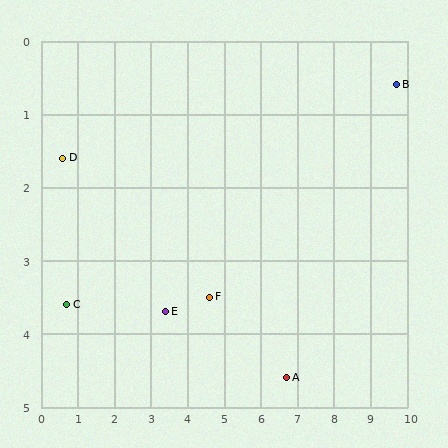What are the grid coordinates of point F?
Point F is at approximately (4.6, 3.5).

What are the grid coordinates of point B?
Point B is at approximately (9.7, 0.6).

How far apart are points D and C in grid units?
Points D and C are about 2.0 grid units apart.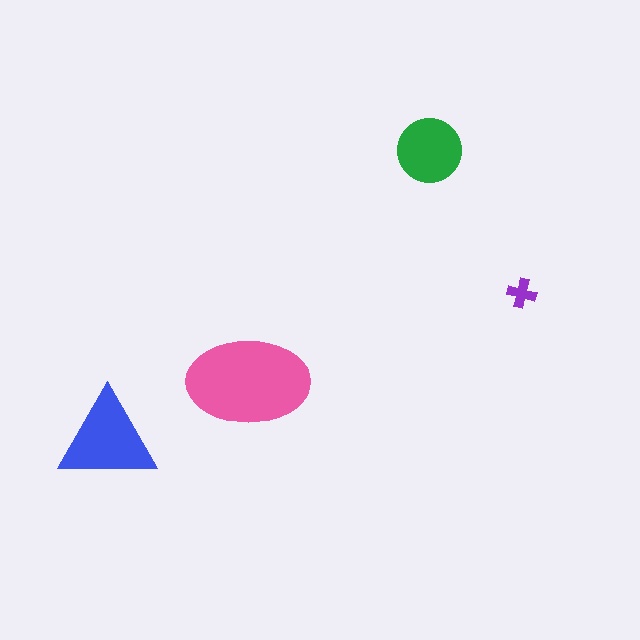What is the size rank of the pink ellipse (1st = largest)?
1st.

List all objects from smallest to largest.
The purple cross, the green circle, the blue triangle, the pink ellipse.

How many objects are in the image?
There are 4 objects in the image.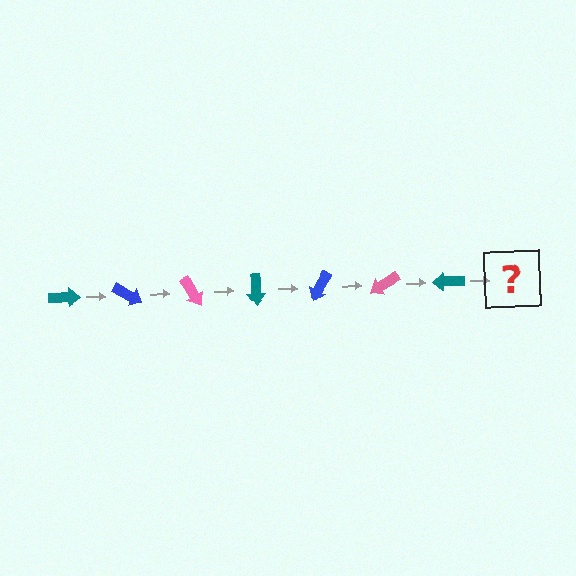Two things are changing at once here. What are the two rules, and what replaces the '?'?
The two rules are that it rotates 30 degrees each step and the color cycles through teal, blue, and pink. The '?' should be a blue arrow, rotated 210 degrees from the start.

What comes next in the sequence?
The next element should be a blue arrow, rotated 210 degrees from the start.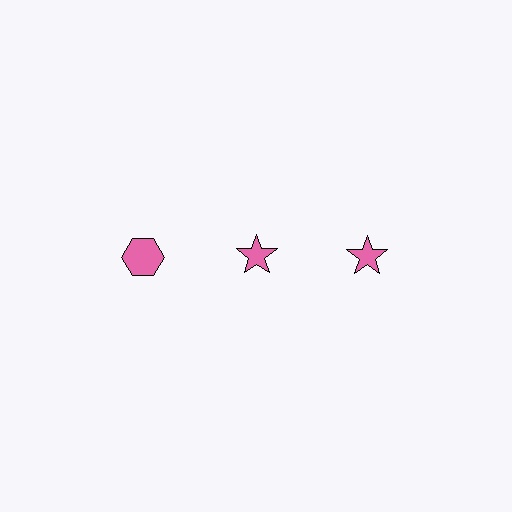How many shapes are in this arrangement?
There are 3 shapes arranged in a grid pattern.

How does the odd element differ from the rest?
It has a different shape: hexagon instead of star.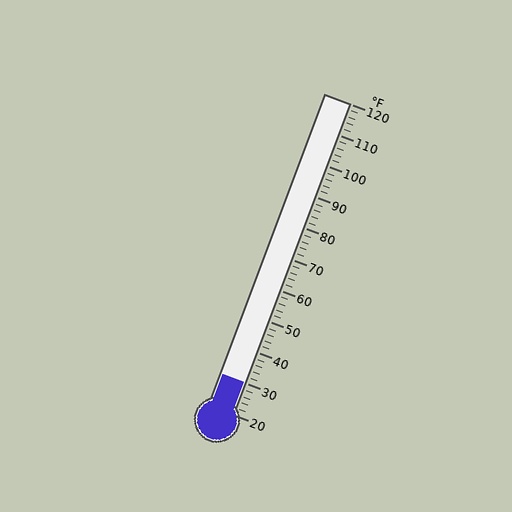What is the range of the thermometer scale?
The thermometer scale ranges from 20°F to 120°F.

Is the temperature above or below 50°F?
The temperature is below 50°F.